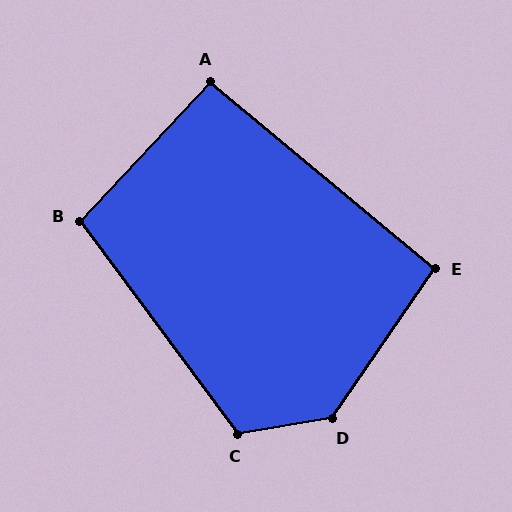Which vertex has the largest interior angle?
D, at approximately 134 degrees.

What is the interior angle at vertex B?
Approximately 100 degrees (obtuse).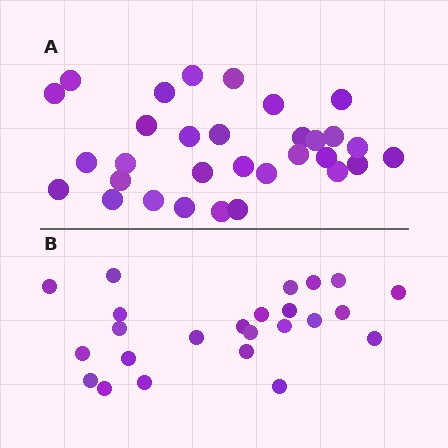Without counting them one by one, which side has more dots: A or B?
Region A (the top region) has more dots.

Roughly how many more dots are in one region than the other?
Region A has roughly 8 or so more dots than region B.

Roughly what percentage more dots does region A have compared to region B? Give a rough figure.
About 30% more.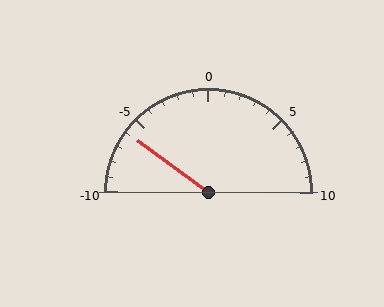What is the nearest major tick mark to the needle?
The nearest major tick mark is -5.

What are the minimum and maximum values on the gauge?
The gauge ranges from -10 to 10.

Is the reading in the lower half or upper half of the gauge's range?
The reading is in the lower half of the range (-10 to 10).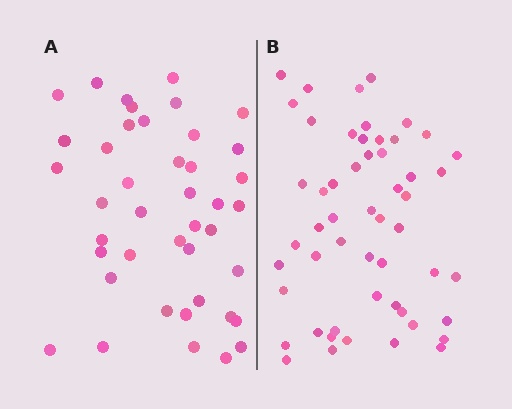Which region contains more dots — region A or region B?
Region B (the right region) has more dots.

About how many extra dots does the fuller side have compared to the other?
Region B has roughly 12 or so more dots than region A.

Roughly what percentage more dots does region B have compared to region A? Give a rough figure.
About 25% more.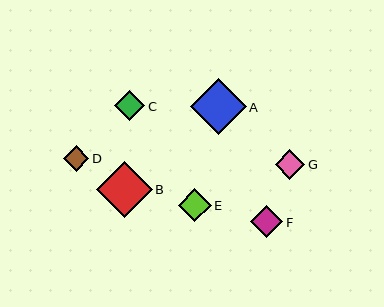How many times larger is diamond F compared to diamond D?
Diamond F is approximately 1.3 times the size of diamond D.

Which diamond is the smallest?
Diamond D is the smallest with a size of approximately 25 pixels.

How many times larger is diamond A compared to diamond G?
Diamond A is approximately 1.9 times the size of diamond G.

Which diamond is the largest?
Diamond B is the largest with a size of approximately 56 pixels.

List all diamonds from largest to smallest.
From largest to smallest: B, A, E, F, C, G, D.